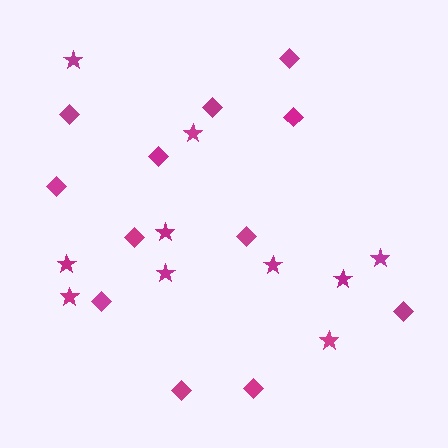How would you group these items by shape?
There are 2 groups: one group of diamonds (12) and one group of stars (10).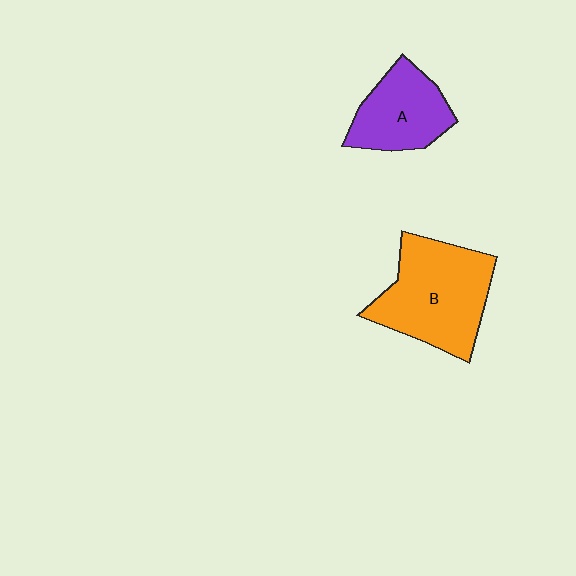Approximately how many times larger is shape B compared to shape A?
Approximately 1.6 times.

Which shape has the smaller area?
Shape A (purple).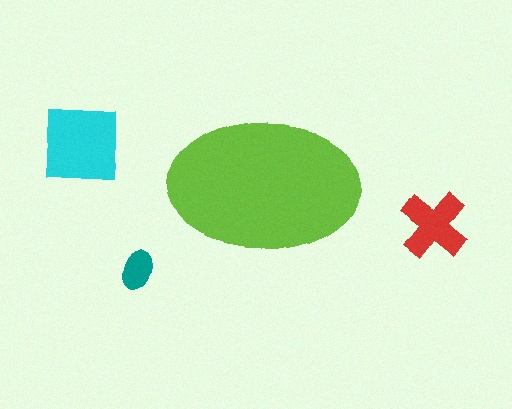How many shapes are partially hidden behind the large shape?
0 shapes are partially hidden.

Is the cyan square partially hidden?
No, the cyan square is fully visible.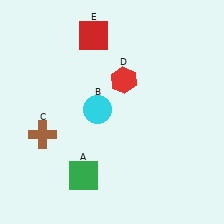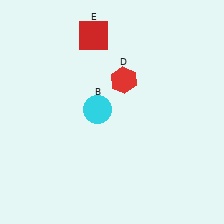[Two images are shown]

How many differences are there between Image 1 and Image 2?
There are 2 differences between the two images.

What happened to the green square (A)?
The green square (A) was removed in Image 2. It was in the bottom-left area of Image 1.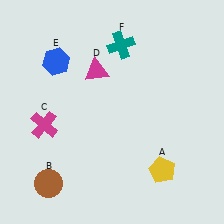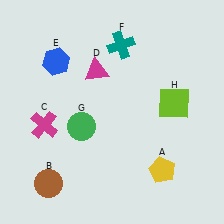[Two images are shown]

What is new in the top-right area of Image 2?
A lime square (H) was added in the top-right area of Image 2.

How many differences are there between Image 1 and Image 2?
There are 2 differences between the two images.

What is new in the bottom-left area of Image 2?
A green circle (G) was added in the bottom-left area of Image 2.